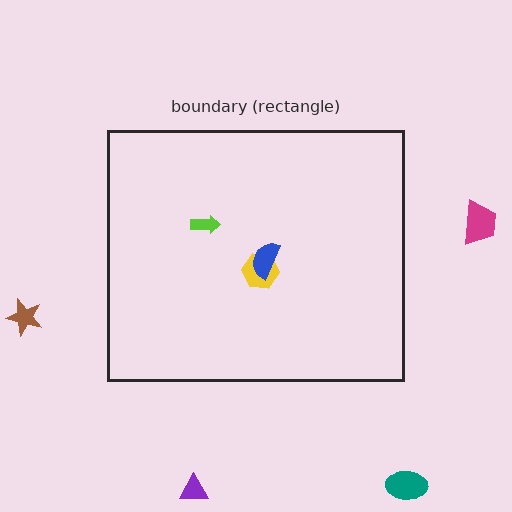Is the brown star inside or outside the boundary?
Outside.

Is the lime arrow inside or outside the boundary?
Inside.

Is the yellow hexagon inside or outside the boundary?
Inside.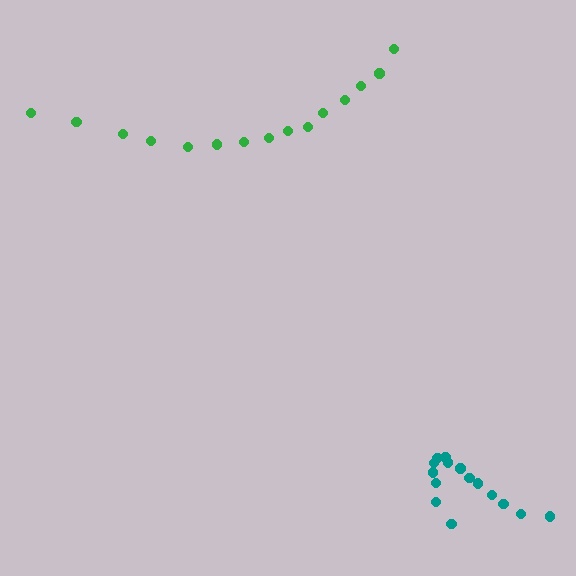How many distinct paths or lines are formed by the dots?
There are 2 distinct paths.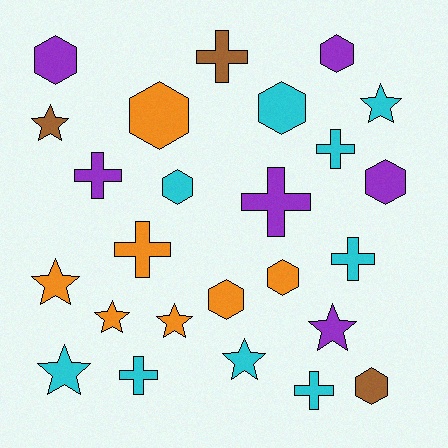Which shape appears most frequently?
Hexagon, with 9 objects.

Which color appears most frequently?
Cyan, with 9 objects.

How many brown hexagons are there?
There is 1 brown hexagon.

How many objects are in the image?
There are 25 objects.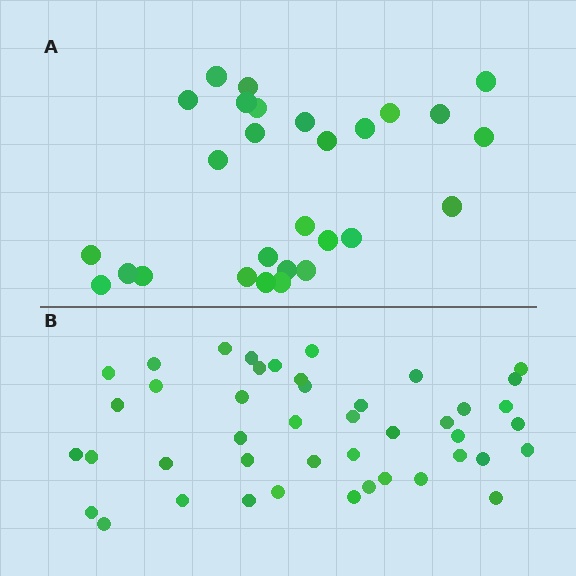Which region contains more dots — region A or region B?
Region B (the bottom region) has more dots.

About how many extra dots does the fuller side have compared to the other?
Region B has approximately 15 more dots than region A.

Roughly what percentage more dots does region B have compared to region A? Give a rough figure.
About 55% more.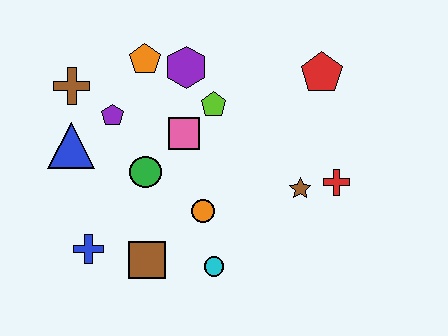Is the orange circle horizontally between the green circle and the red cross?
Yes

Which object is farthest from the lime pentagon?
The blue cross is farthest from the lime pentagon.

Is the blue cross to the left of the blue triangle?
No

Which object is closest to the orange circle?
The cyan circle is closest to the orange circle.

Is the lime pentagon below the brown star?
No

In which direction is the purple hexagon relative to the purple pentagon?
The purple hexagon is to the right of the purple pentagon.